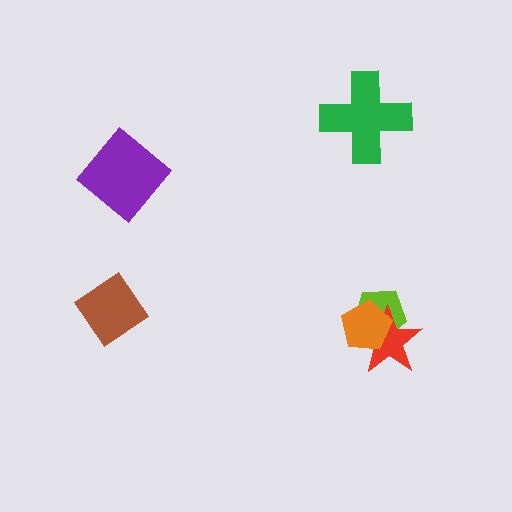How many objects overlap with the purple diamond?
0 objects overlap with the purple diamond.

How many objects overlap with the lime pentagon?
2 objects overlap with the lime pentagon.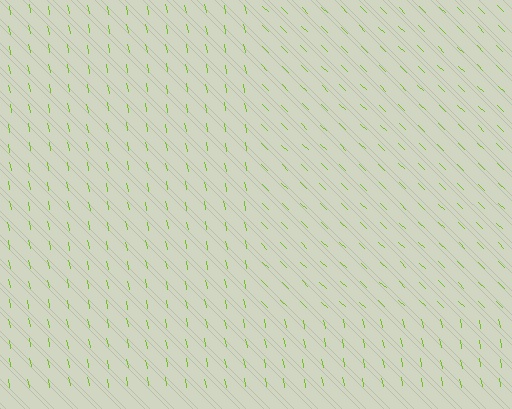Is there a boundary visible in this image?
Yes, there is a texture boundary formed by a change in line orientation.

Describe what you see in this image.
The image is filled with small lime line segments. A rectangle region in the image has lines oriented differently from the surrounding lines, creating a visible texture boundary.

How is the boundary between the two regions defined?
The boundary is defined purely by a change in line orientation (approximately 35 degrees difference). All lines are the same color and thickness.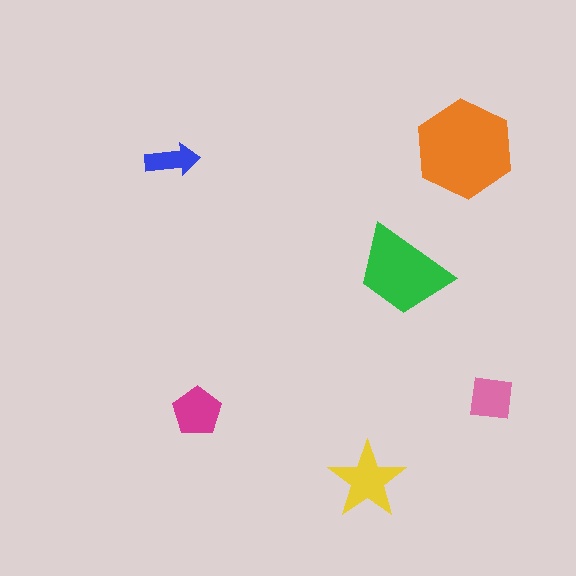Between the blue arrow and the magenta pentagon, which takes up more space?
The magenta pentagon.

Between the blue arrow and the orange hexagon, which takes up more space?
The orange hexagon.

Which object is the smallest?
The blue arrow.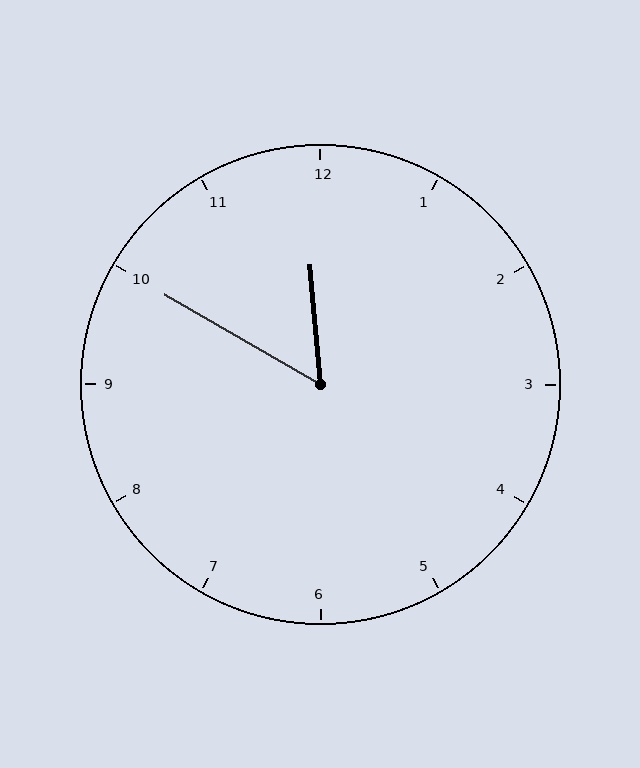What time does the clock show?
11:50.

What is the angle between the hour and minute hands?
Approximately 55 degrees.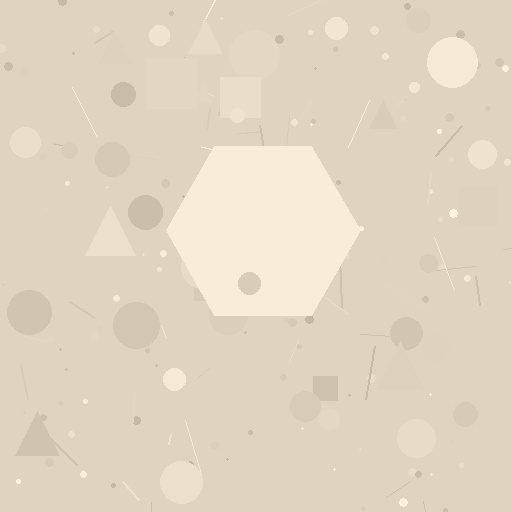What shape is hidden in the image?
A hexagon is hidden in the image.